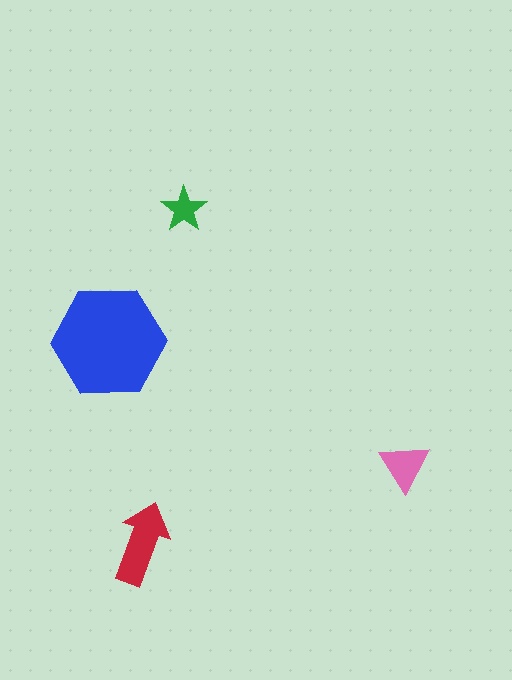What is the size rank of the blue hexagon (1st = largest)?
1st.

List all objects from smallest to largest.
The green star, the pink triangle, the red arrow, the blue hexagon.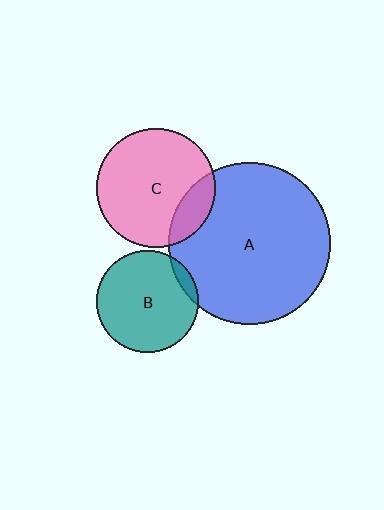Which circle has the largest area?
Circle A (blue).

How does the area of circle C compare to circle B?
Approximately 1.3 times.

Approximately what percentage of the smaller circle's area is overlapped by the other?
Approximately 15%.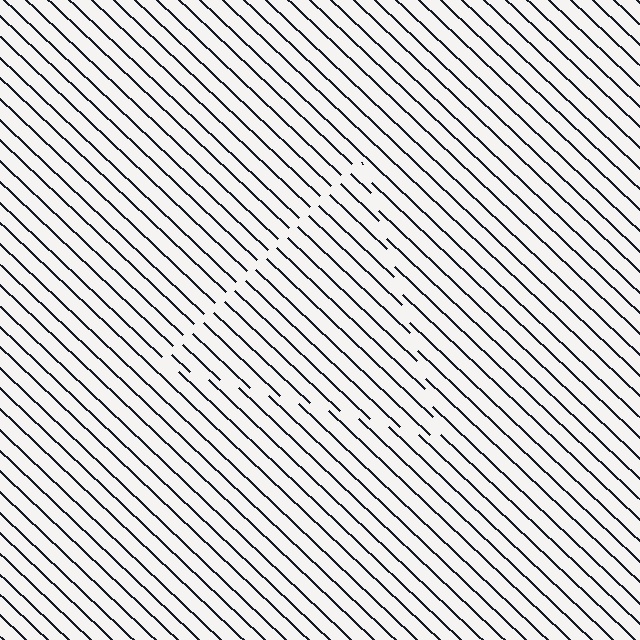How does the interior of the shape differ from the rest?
The interior of the shape contains the same grating, shifted by half a period — the contour is defined by the phase discontinuity where line-ends from the inner and outer gratings abut.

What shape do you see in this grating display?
An illusory triangle. The interior of the shape contains the same grating, shifted by half a period — the contour is defined by the phase discontinuity where line-ends from the inner and outer gratings abut.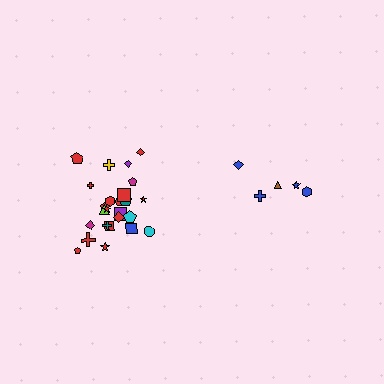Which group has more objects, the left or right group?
The left group.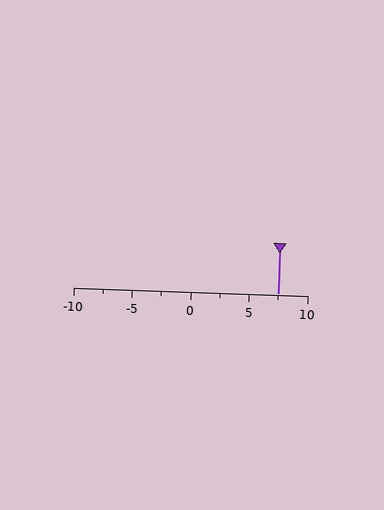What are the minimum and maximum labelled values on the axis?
The axis runs from -10 to 10.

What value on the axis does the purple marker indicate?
The marker indicates approximately 7.5.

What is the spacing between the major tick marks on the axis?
The major ticks are spaced 5 apart.